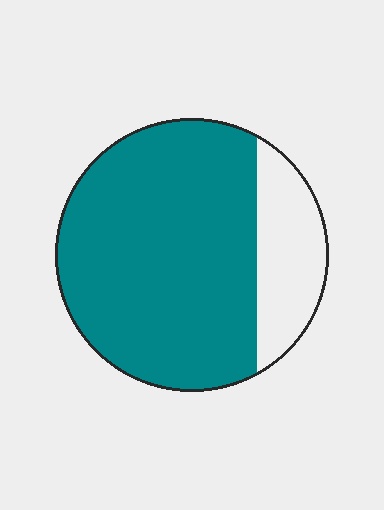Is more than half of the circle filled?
Yes.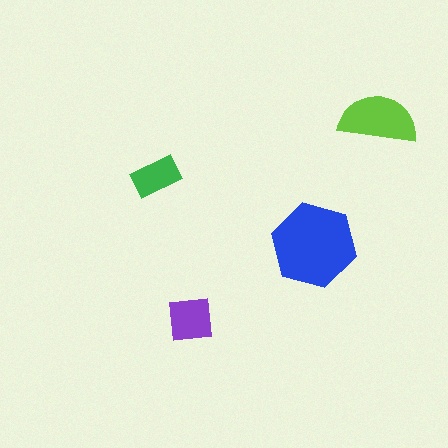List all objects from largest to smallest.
The blue hexagon, the lime semicircle, the purple square, the green rectangle.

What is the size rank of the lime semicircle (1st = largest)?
2nd.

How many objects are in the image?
There are 4 objects in the image.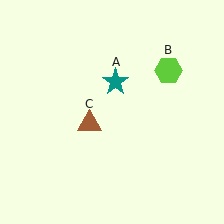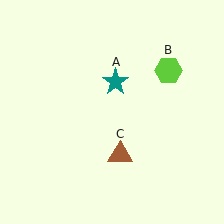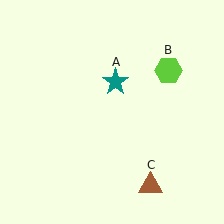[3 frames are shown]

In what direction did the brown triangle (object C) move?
The brown triangle (object C) moved down and to the right.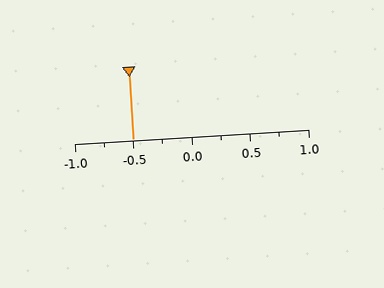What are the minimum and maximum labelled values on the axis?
The axis runs from -1.0 to 1.0.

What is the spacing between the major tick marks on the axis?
The major ticks are spaced 0.5 apart.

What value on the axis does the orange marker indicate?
The marker indicates approximately -0.5.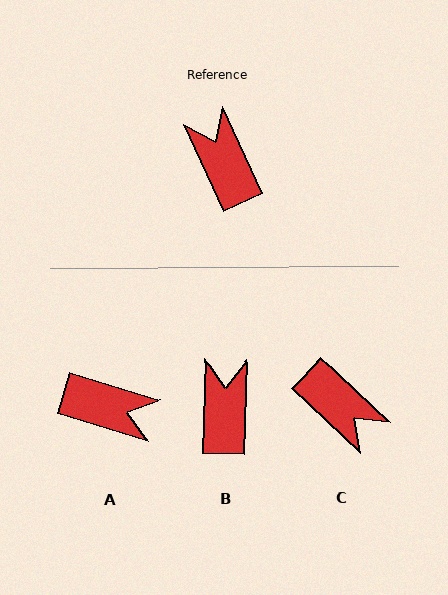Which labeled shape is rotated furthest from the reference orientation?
C, about 158 degrees away.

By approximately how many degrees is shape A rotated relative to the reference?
Approximately 132 degrees clockwise.